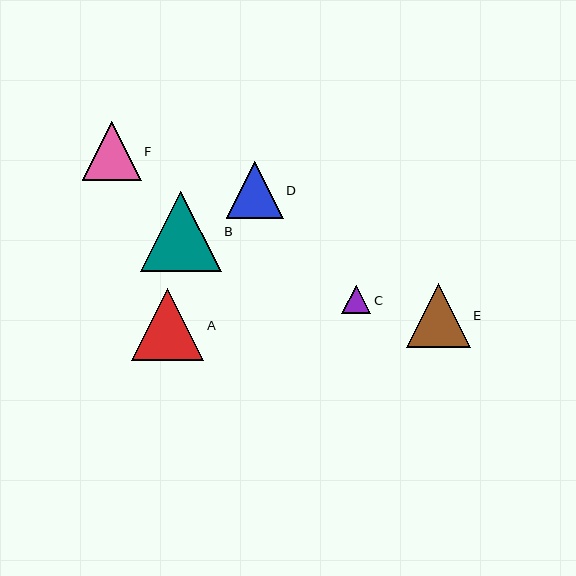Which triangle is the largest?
Triangle B is the largest with a size of approximately 81 pixels.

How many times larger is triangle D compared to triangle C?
Triangle D is approximately 2.0 times the size of triangle C.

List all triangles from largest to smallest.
From largest to smallest: B, A, E, F, D, C.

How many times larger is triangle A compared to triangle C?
Triangle A is approximately 2.5 times the size of triangle C.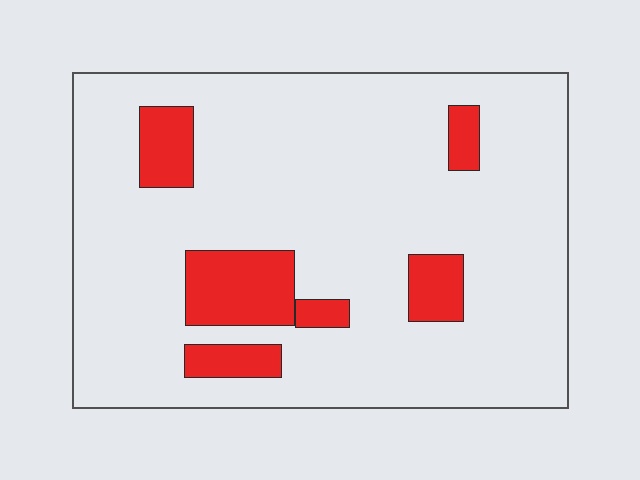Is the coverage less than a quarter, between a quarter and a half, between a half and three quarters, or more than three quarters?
Less than a quarter.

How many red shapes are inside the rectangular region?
6.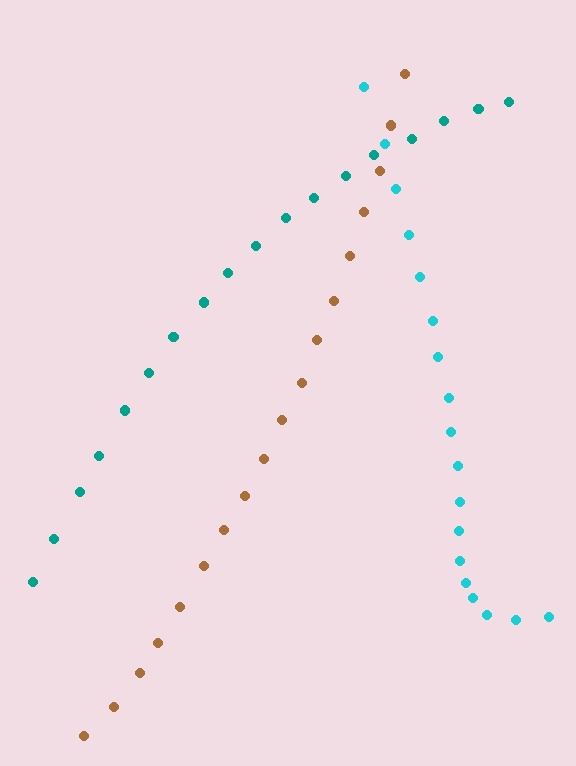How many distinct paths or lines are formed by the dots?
There are 3 distinct paths.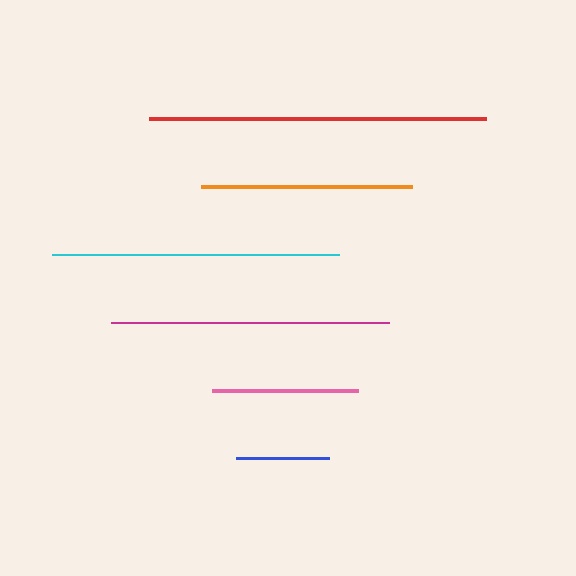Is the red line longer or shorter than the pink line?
The red line is longer than the pink line.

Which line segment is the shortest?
The blue line is the shortest at approximately 93 pixels.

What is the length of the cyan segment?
The cyan segment is approximately 287 pixels long.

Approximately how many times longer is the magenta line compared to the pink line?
The magenta line is approximately 1.9 times the length of the pink line.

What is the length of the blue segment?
The blue segment is approximately 93 pixels long.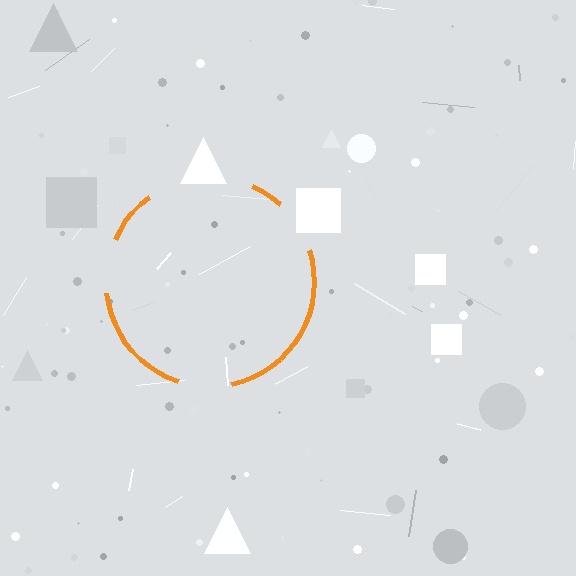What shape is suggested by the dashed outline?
The dashed outline suggests a circle.